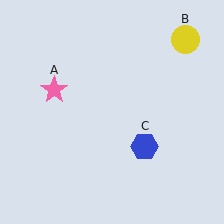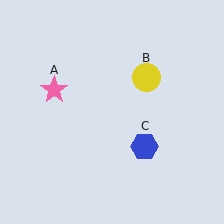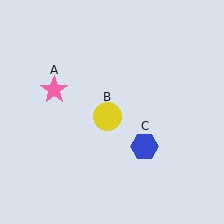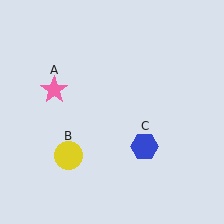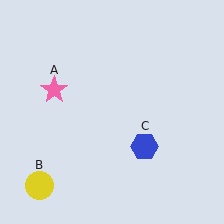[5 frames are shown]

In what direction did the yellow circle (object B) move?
The yellow circle (object B) moved down and to the left.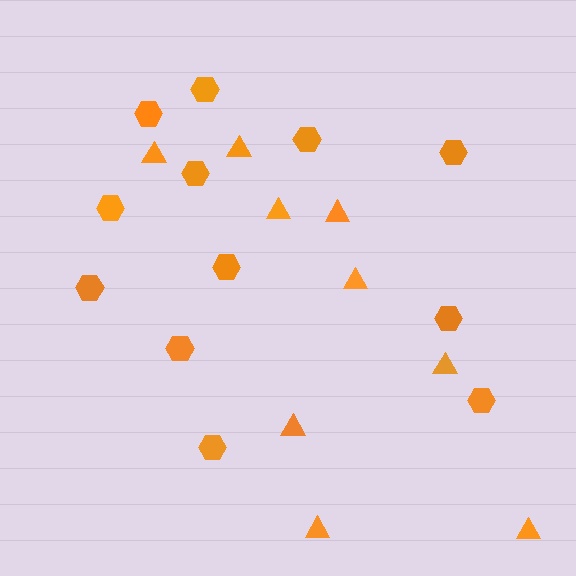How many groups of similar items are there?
There are 2 groups: one group of hexagons (12) and one group of triangles (9).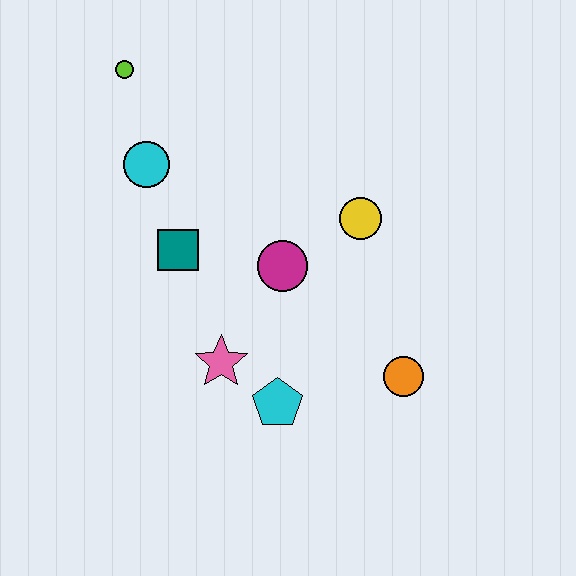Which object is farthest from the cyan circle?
The orange circle is farthest from the cyan circle.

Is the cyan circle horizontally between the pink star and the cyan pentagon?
No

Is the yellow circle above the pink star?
Yes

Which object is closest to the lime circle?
The cyan circle is closest to the lime circle.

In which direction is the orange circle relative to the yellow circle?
The orange circle is below the yellow circle.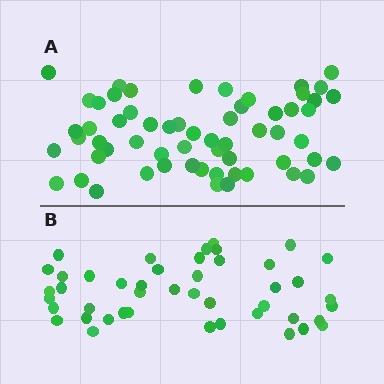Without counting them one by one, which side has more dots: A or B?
Region A (the top region) has more dots.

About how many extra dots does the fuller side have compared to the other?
Region A has approximately 15 more dots than region B.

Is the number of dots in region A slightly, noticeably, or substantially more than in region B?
Region A has noticeably more, but not dramatically so. The ratio is roughly 1.3 to 1.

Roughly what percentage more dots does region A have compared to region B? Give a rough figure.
About 35% more.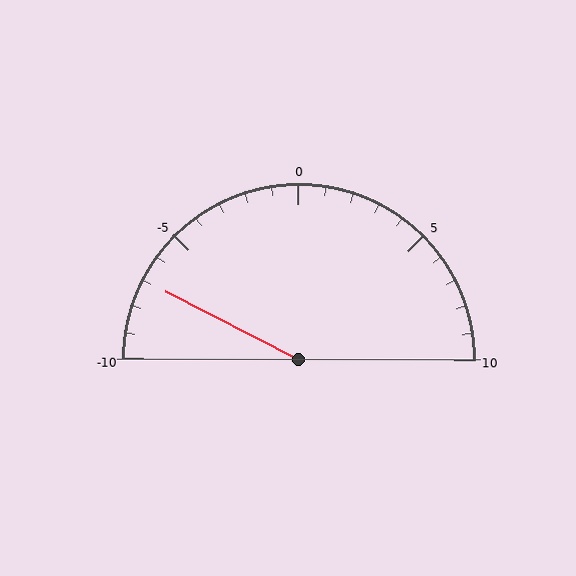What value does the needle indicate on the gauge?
The needle indicates approximately -7.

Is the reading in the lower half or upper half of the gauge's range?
The reading is in the lower half of the range (-10 to 10).